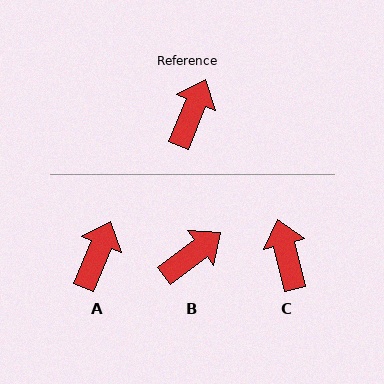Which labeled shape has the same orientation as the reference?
A.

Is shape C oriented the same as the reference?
No, it is off by about 37 degrees.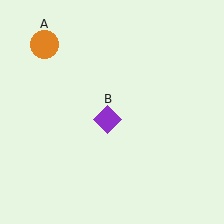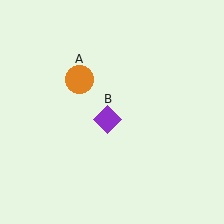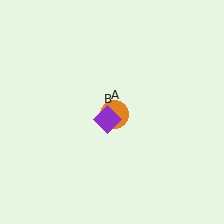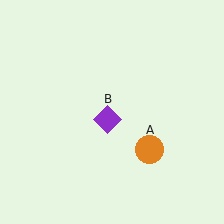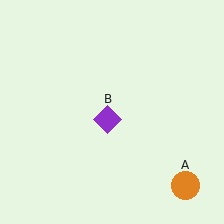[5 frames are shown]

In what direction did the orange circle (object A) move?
The orange circle (object A) moved down and to the right.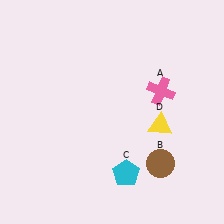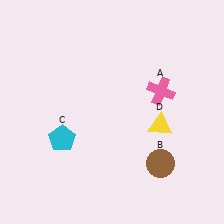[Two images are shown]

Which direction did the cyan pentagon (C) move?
The cyan pentagon (C) moved left.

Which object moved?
The cyan pentagon (C) moved left.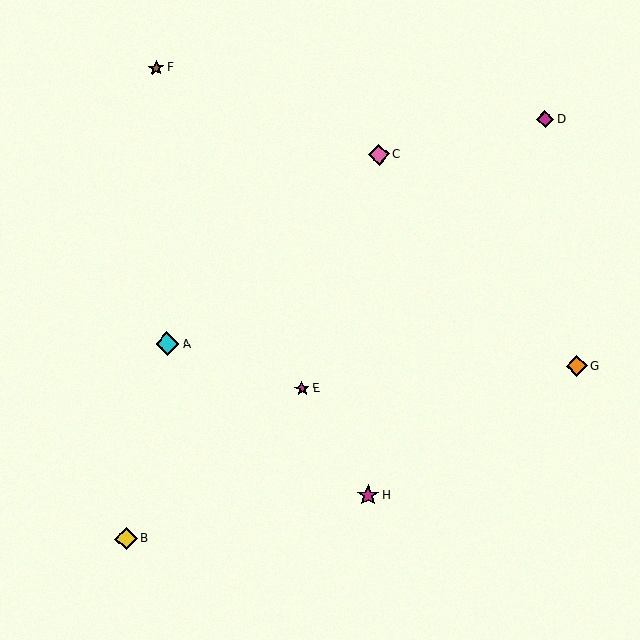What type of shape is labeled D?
Shape D is a magenta diamond.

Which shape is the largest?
The cyan diamond (labeled A) is the largest.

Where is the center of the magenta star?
The center of the magenta star is at (302, 389).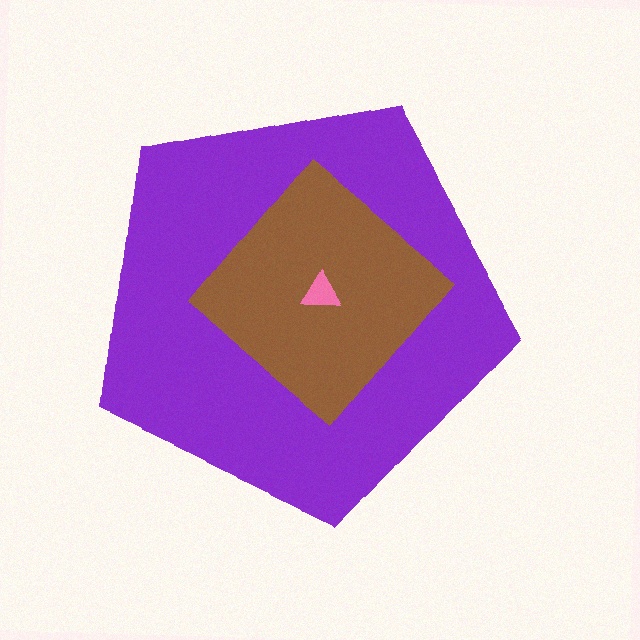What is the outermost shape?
The purple pentagon.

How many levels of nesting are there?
3.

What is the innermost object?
The pink triangle.